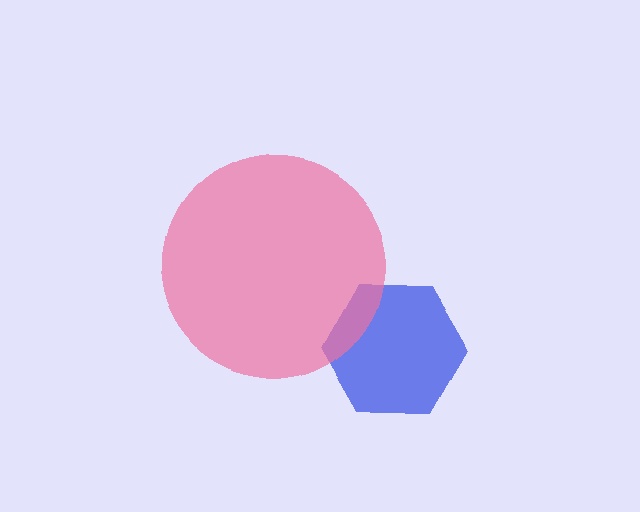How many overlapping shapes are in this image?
There are 2 overlapping shapes in the image.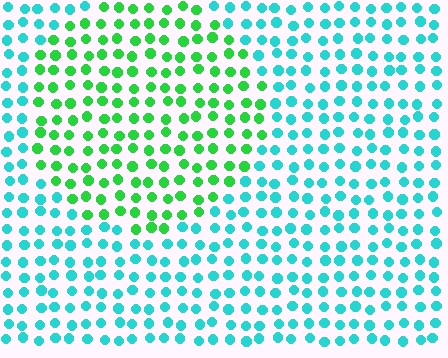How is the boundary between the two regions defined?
The boundary is defined purely by a slight shift in hue (about 51 degrees). Spacing, size, and orientation are identical on both sides.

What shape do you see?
I see a circle.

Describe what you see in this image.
The image is filled with small cyan elements in a uniform arrangement. A circle-shaped region is visible where the elements are tinted to a slightly different hue, forming a subtle color boundary.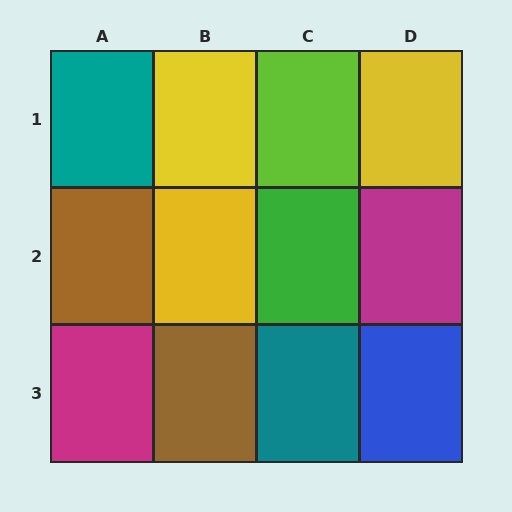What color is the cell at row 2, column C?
Green.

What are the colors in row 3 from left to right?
Magenta, brown, teal, blue.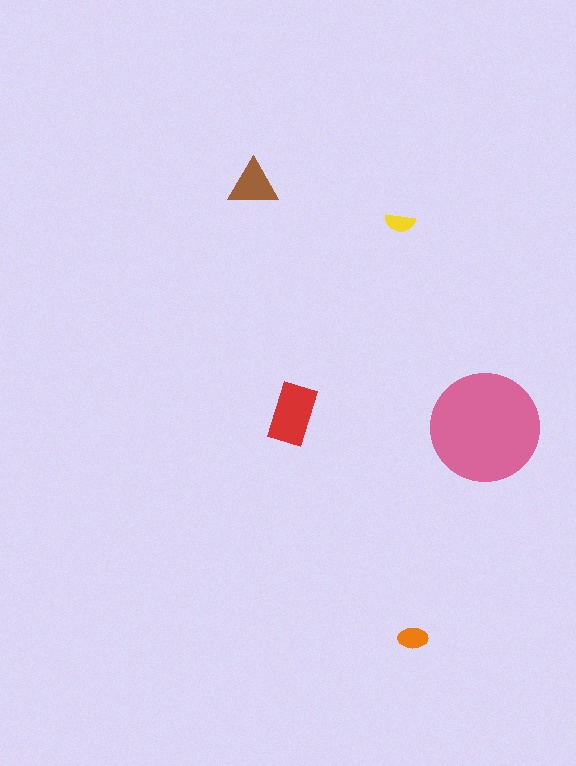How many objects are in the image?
There are 5 objects in the image.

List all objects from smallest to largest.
The yellow semicircle, the orange ellipse, the brown triangle, the red rectangle, the pink circle.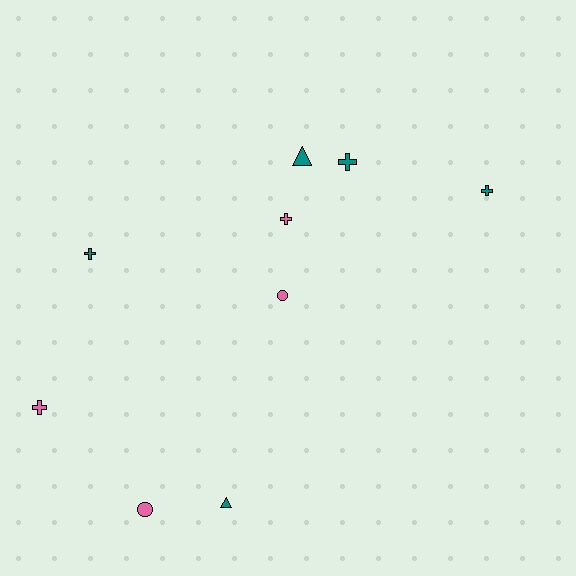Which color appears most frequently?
Teal, with 5 objects.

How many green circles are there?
There are no green circles.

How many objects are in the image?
There are 9 objects.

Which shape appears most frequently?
Cross, with 5 objects.